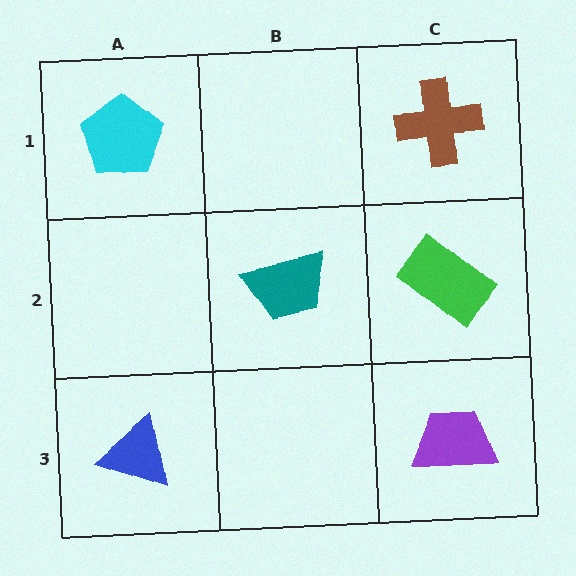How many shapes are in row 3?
2 shapes.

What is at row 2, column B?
A teal trapezoid.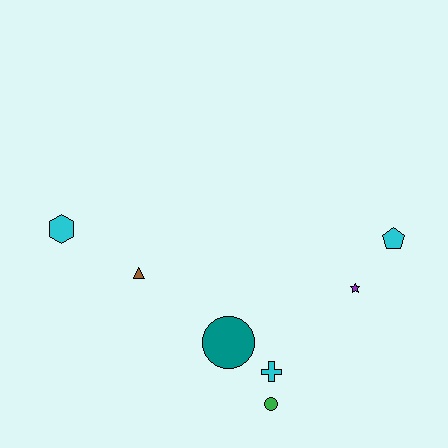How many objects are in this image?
There are 7 objects.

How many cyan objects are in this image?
There are 3 cyan objects.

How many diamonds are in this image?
There are no diamonds.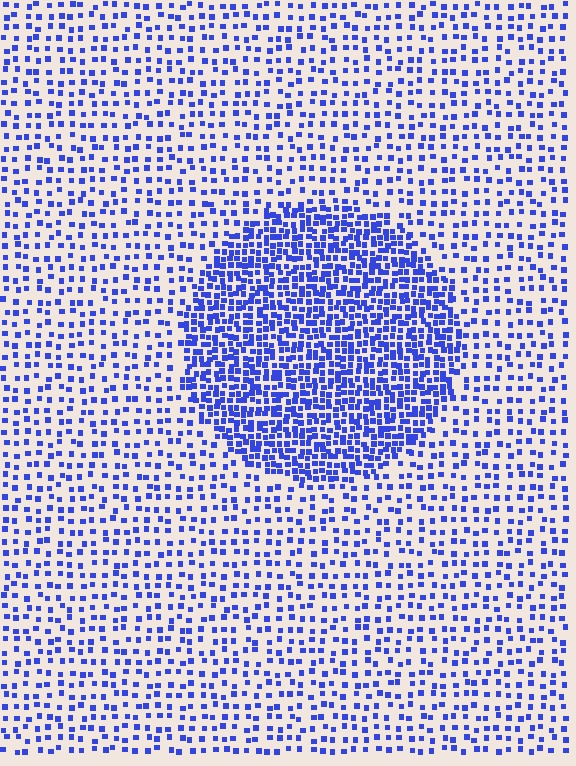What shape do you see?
I see a circle.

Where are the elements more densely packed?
The elements are more densely packed inside the circle boundary.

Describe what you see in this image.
The image contains small blue elements arranged at two different densities. A circle-shaped region is visible where the elements are more densely packed than the surrounding area.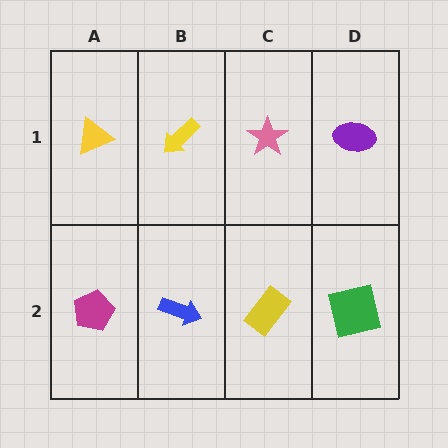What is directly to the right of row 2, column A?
A blue arrow.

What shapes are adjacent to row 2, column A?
A yellow triangle (row 1, column A), a blue arrow (row 2, column B).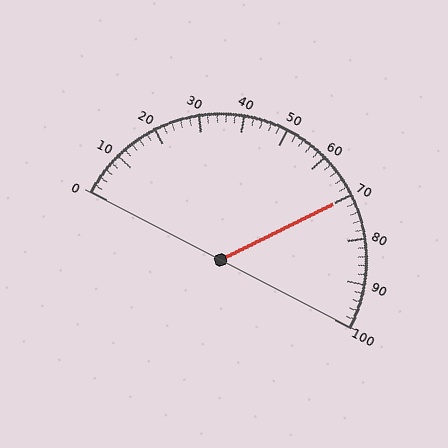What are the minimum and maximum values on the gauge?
The gauge ranges from 0 to 100.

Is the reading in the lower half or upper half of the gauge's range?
The reading is in the upper half of the range (0 to 100).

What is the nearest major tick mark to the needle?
The nearest major tick mark is 70.